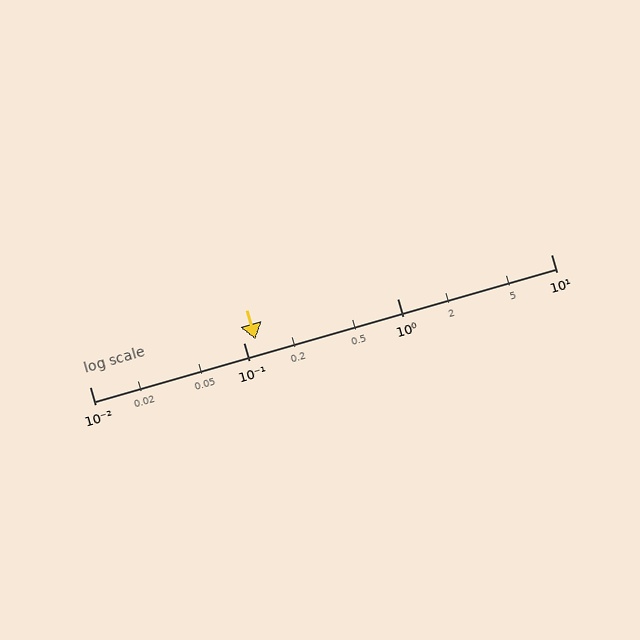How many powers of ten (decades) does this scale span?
The scale spans 3 decades, from 0.01 to 10.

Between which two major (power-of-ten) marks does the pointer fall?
The pointer is between 0.1 and 1.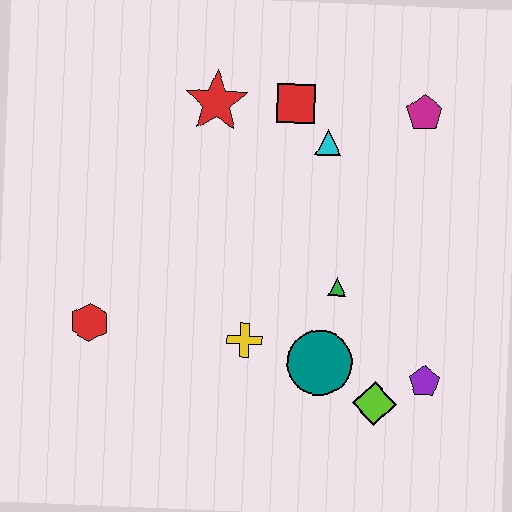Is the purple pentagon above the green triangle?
No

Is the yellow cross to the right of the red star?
Yes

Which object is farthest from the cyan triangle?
The red hexagon is farthest from the cyan triangle.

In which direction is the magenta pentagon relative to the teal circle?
The magenta pentagon is above the teal circle.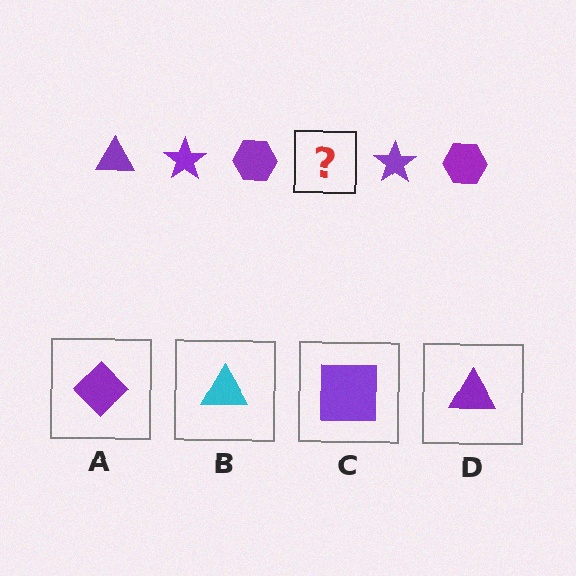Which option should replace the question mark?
Option D.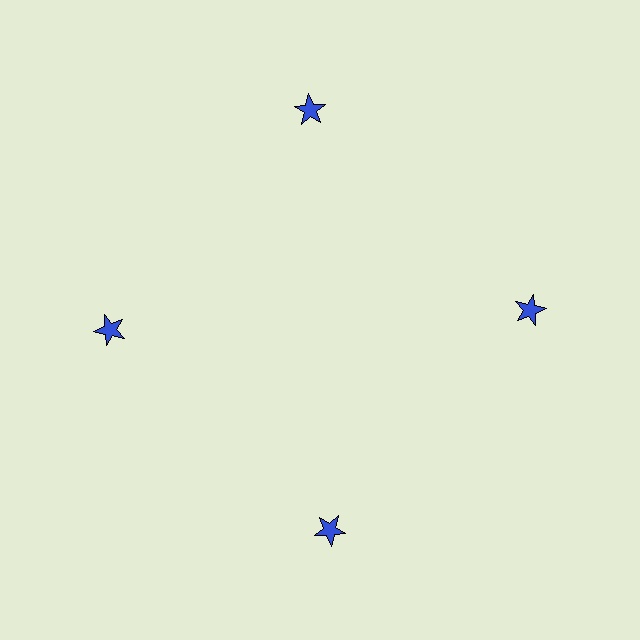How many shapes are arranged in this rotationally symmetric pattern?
There are 4 shapes, arranged in 4 groups of 1.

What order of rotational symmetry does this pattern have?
This pattern has 4-fold rotational symmetry.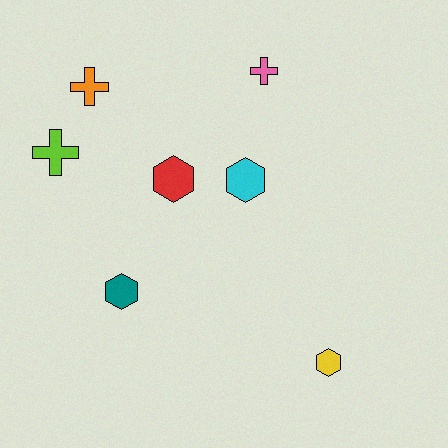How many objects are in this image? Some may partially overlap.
There are 7 objects.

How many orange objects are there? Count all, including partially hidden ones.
There is 1 orange object.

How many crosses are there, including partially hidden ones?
There are 3 crosses.